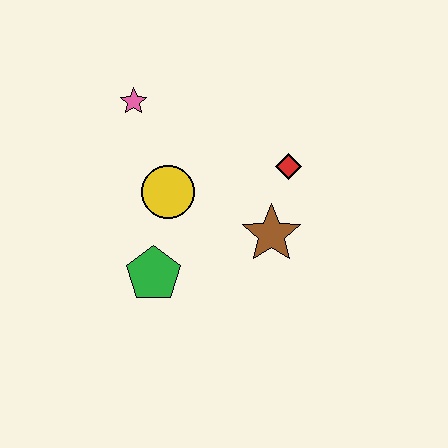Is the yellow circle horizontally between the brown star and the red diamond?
No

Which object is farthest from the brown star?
The pink star is farthest from the brown star.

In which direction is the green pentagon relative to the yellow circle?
The green pentagon is below the yellow circle.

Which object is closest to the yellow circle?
The green pentagon is closest to the yellow circle.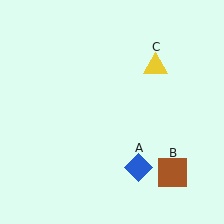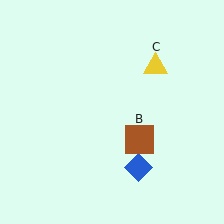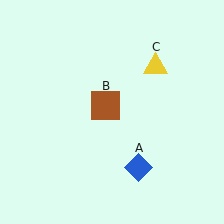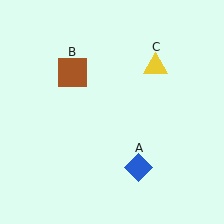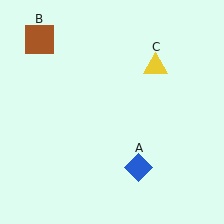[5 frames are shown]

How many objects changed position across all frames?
1 object changed position: brown square (object B).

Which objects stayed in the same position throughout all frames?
Blue diamond (object A) and yellow triangle (object C) remained stationary.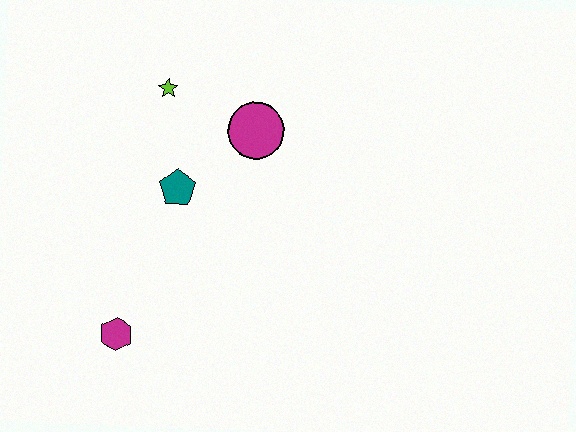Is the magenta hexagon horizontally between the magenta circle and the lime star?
No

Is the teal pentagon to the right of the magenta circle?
No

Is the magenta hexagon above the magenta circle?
No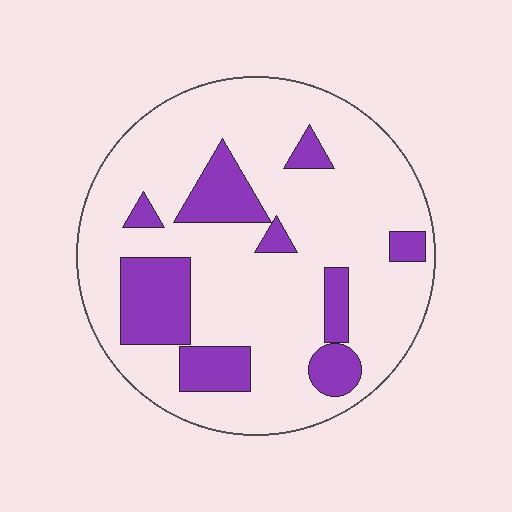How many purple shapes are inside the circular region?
9.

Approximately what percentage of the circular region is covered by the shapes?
Approximately 20%.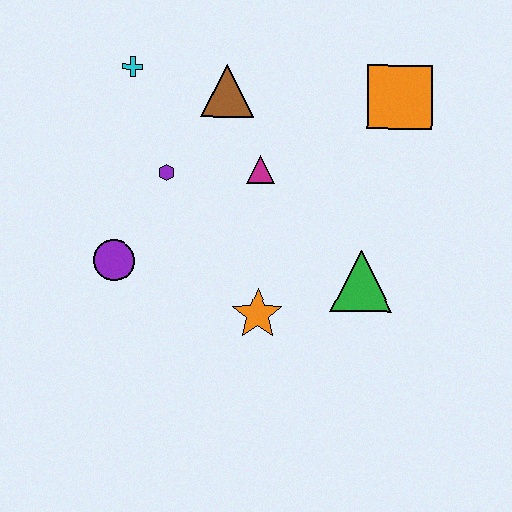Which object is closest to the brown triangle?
The magenta triangle is closest to the brown triangle.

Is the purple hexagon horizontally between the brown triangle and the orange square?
No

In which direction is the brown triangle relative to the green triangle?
The brown triangle is above the green triangle.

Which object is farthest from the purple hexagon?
The orange square is farthest from the purple hexagon.